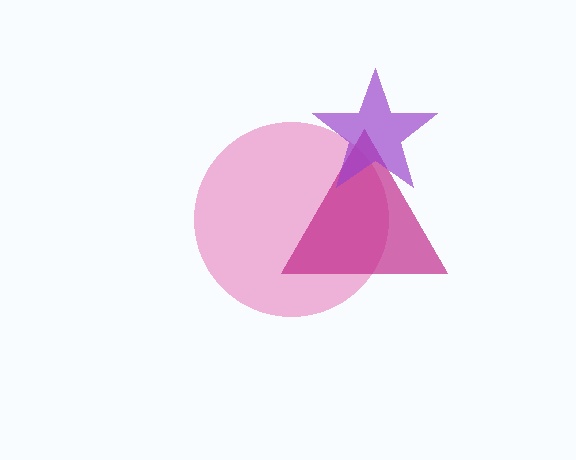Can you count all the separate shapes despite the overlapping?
Yes, there are 3 separate shapes.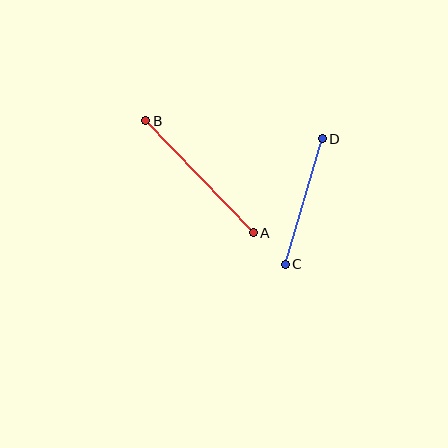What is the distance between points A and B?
The distance is approximately 156 pixels.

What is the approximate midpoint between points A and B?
The midpoint is at approximately (199, 177) pixels.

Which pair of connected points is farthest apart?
Points A and B are farthest apart.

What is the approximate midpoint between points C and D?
The midpoint is at approximately (304, 201) pixels.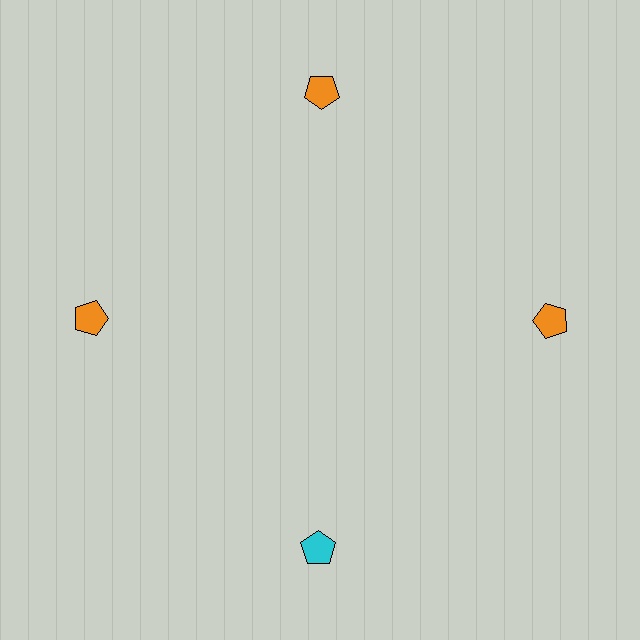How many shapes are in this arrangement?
There are 4 shapes arranged in a ring pattern.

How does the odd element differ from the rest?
It has a different color: cyan instead of orange.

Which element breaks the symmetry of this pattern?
The cyan pentagon at roughly the 6 o'clock position breaks the symmetry. All other shapes are orange pentagons.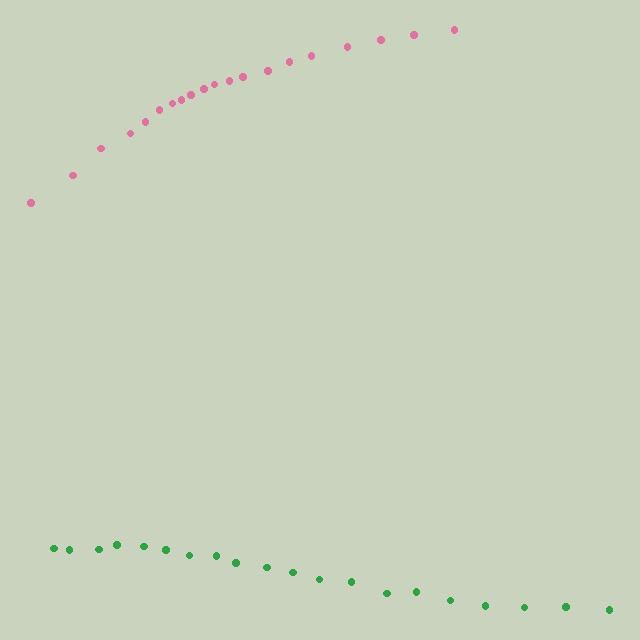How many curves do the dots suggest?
There are 2 distinct paths.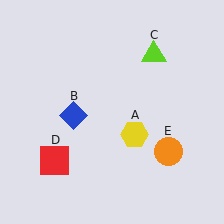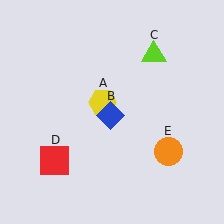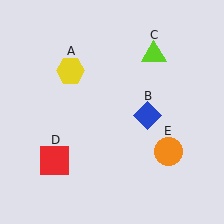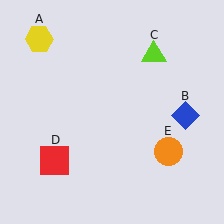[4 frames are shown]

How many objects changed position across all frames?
2 objects changed position: yellow hexagon (object A), blue diamond (object B).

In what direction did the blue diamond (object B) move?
The blue diamond (object B) moved right.